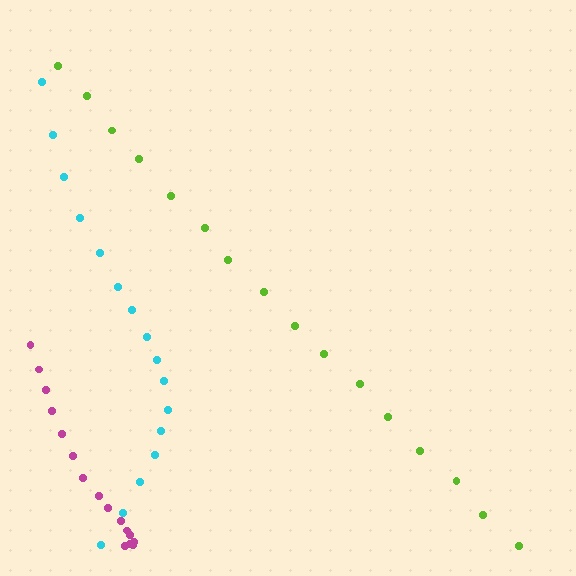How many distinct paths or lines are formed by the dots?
There are 3 distinct paths.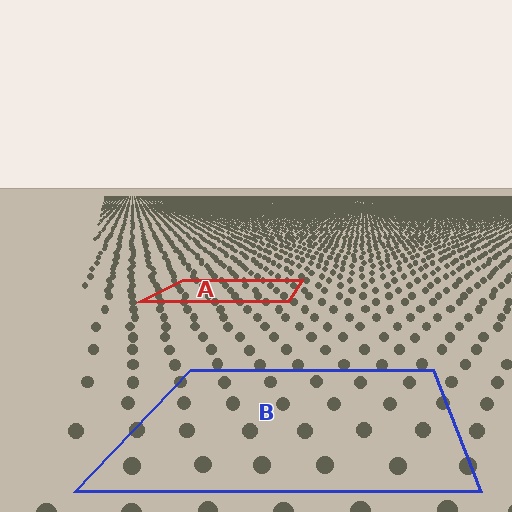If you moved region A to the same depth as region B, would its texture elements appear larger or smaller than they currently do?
They would appear larger. At a closer depth, the same texture elements are projected at a bigger on-screen size.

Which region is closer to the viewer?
Region B is closer. The texture elements there are larger and more spread out.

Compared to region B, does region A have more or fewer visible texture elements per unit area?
Region A has more texture elements per unit area — they are packed more densely because it is farther away.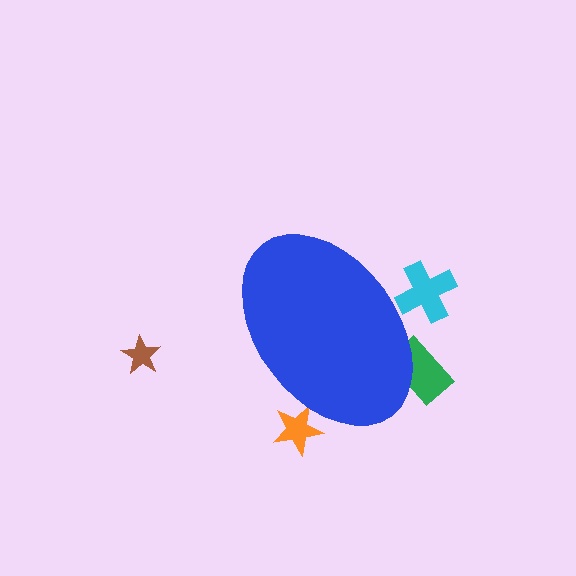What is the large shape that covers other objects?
A blue ellipse.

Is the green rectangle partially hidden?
Yes, the green rectangle is partially hidden behind the blue ellipse.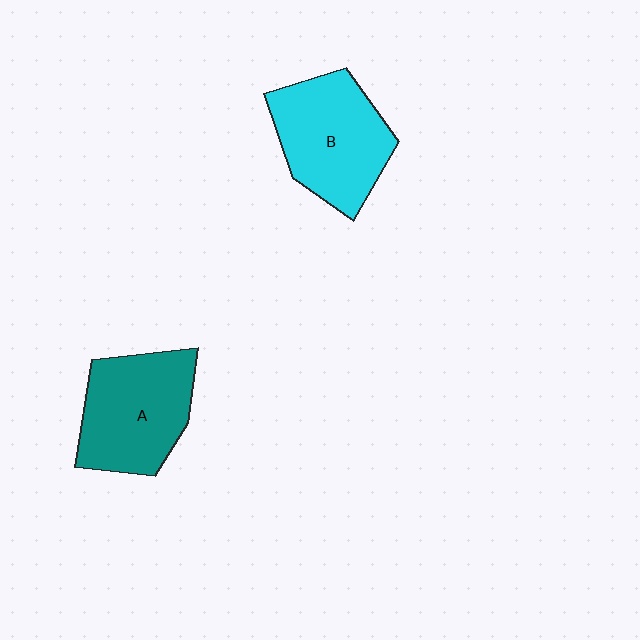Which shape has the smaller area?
Shape A (teal).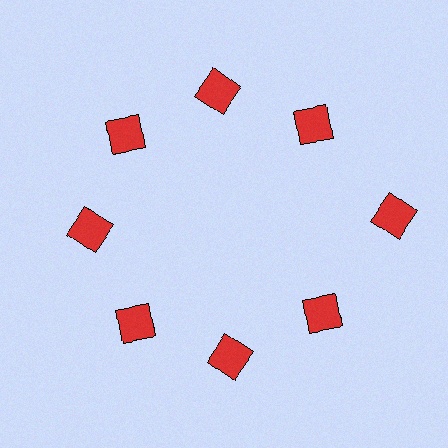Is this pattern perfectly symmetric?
No. The 8 red diamonds are arranged in a ring, but one element near the 3 o'clock position is pushed outward from the center, breaking the 8-fold rotational symmetry.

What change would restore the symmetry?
The symmetry would be restored by moving it inward, back onto the ring so that all 8 diamonds sit at equal angles and equal distance from the center.